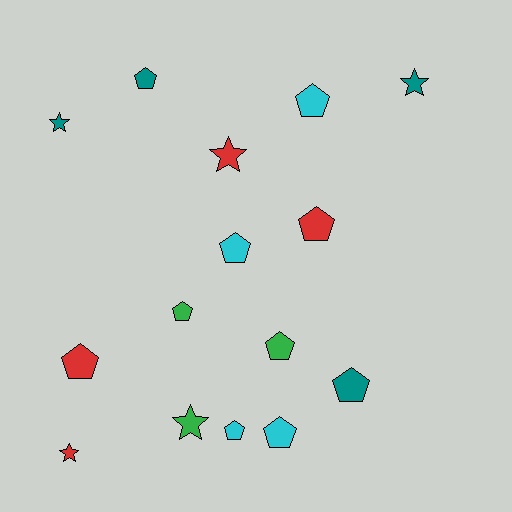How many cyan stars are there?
There are no cyan stars.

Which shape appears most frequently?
Pentagon, with 10 objects.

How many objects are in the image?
There are 15 objects.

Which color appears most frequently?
Teal, with 4 objects.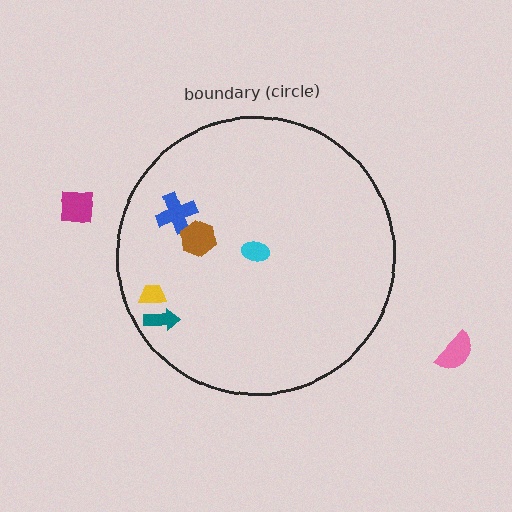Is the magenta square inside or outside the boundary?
Outside.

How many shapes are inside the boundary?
5 inside, 2 outside.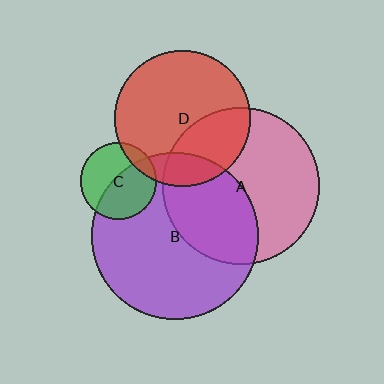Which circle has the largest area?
Circle B (purple).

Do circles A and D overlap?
Yes.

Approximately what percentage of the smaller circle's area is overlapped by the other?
Approximately 30%.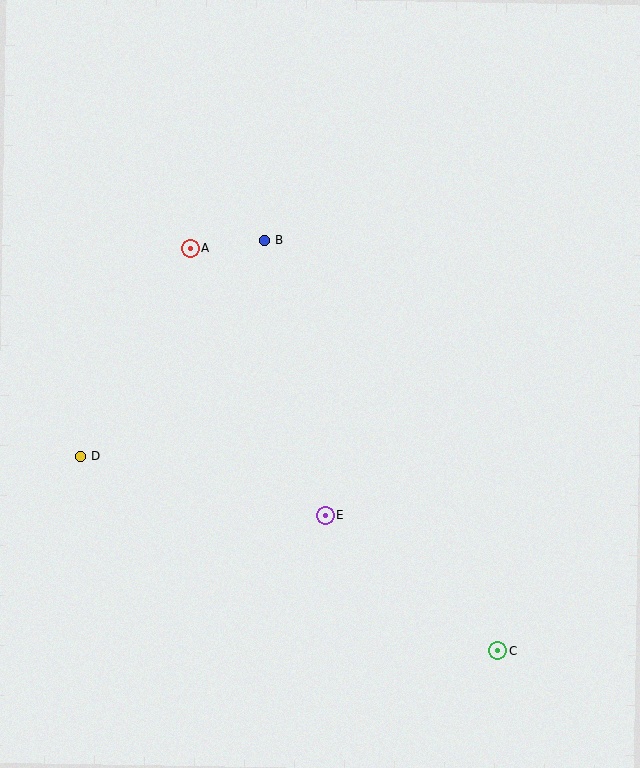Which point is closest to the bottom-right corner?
Point C is closest to the bottom-right corner.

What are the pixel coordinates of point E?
Point E is at (325, 515).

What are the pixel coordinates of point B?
Point B is at (265, 240).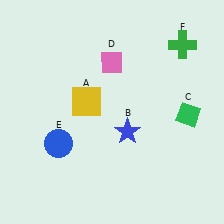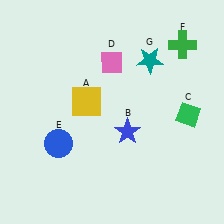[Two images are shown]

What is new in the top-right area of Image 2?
A teal star (G) was added in the top-right area of Image 2.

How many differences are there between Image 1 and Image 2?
There is 1 difference between the two images.